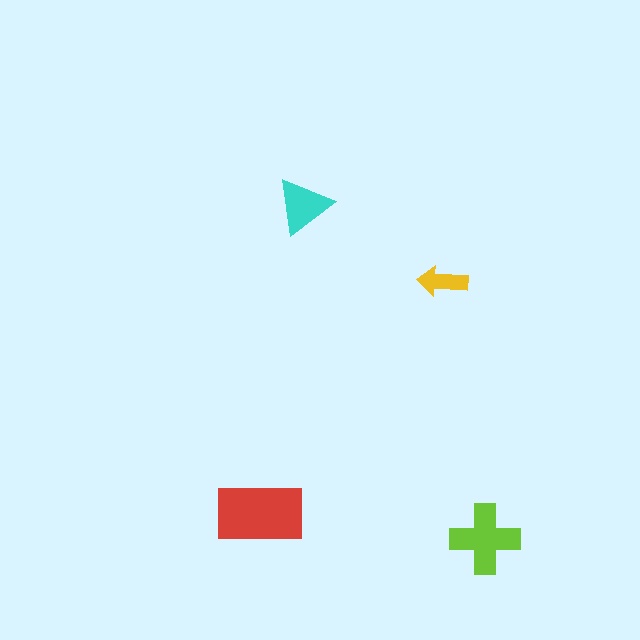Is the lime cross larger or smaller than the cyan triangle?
Larger.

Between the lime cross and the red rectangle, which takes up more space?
The red rectangle.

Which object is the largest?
The red rectangle.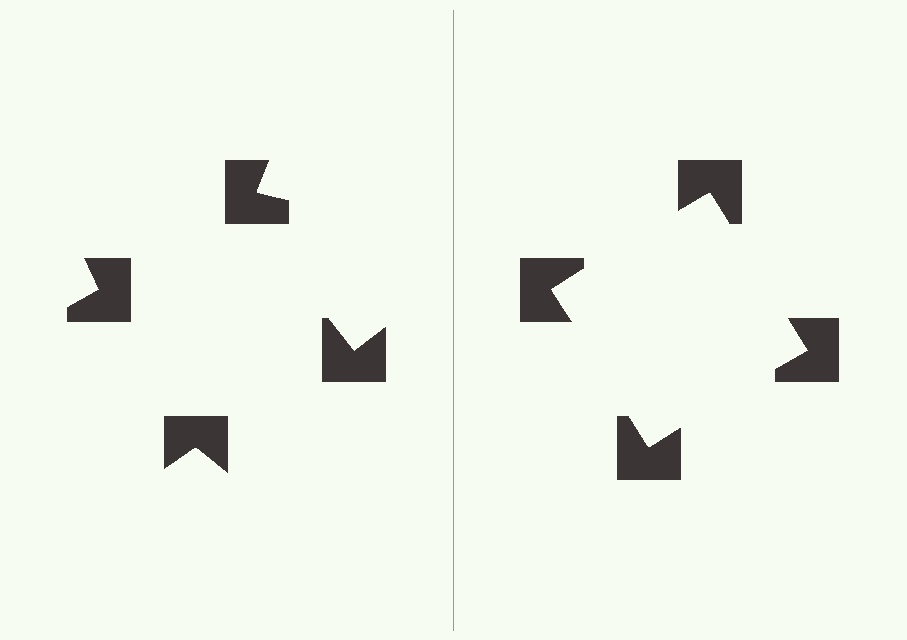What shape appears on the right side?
An illusory square.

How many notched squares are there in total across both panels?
8 — 4 on each side.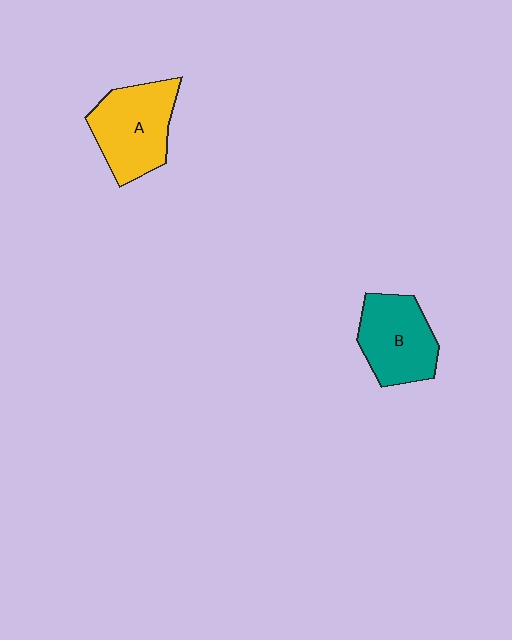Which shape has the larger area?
Shape A (yellow).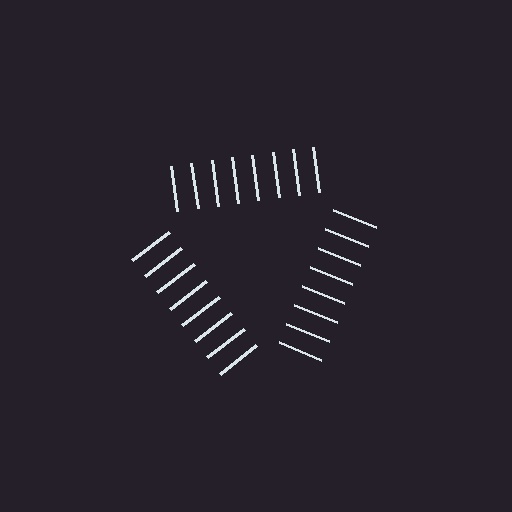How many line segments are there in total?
24 — 8 along each of the 3 edges.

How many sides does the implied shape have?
3 sides — the line-ends trace a triangle.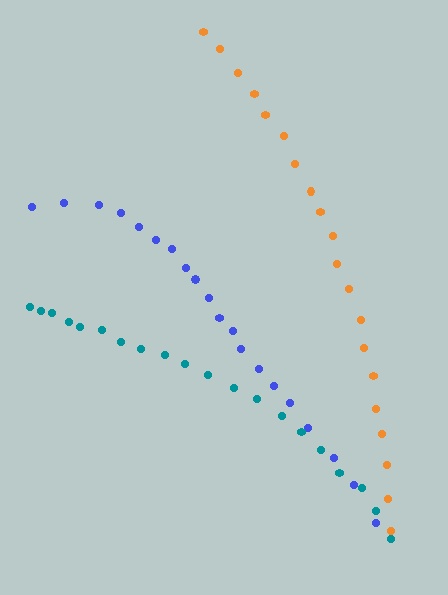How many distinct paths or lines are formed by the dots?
There are 3 distinct paths.